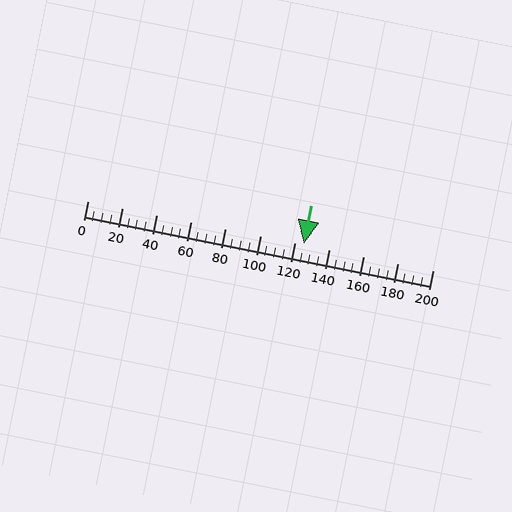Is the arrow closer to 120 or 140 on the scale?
The arrow is closer to 120.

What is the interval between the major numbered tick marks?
The major tick marks are spaced 20 units apart.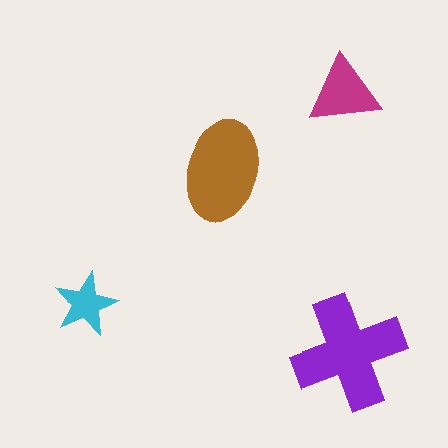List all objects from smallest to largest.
The cyan star, the magenta triangle, the brown ellipse, the purple cross.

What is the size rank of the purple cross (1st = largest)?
1st.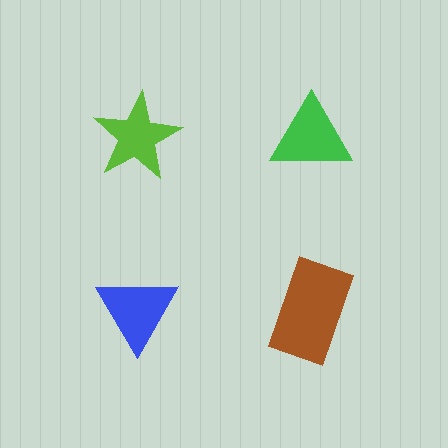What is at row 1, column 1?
A lime star.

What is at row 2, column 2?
A brown rectangle.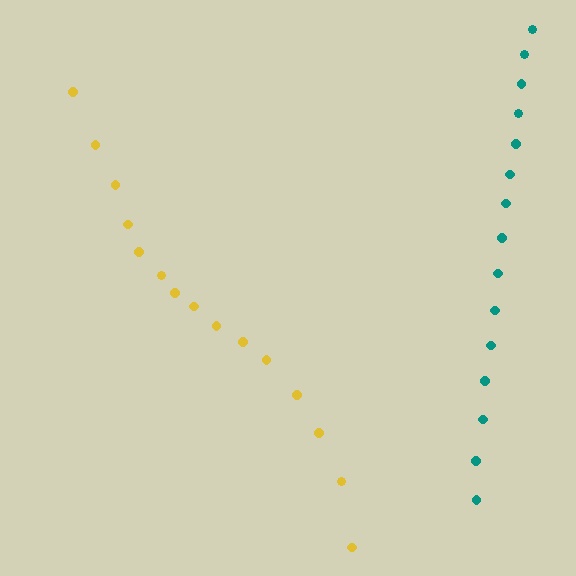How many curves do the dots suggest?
There are 2 distinct paths.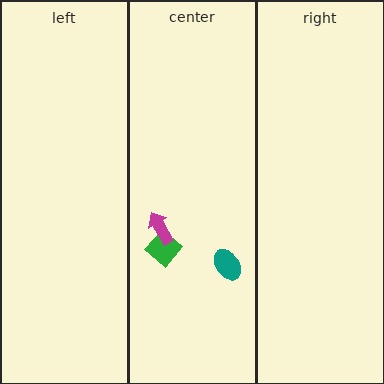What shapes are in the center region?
The teal ellipse, the green diamond, the magenta arrow.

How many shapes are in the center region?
3.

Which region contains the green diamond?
The center region.